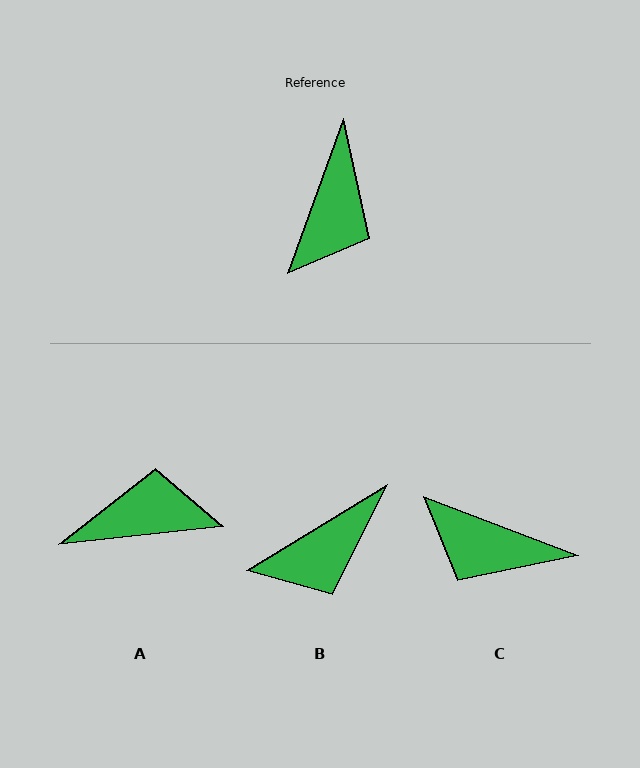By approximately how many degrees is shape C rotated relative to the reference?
Approximately 91 degrees clockwise.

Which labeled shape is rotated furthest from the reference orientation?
A, about 116 degrees away.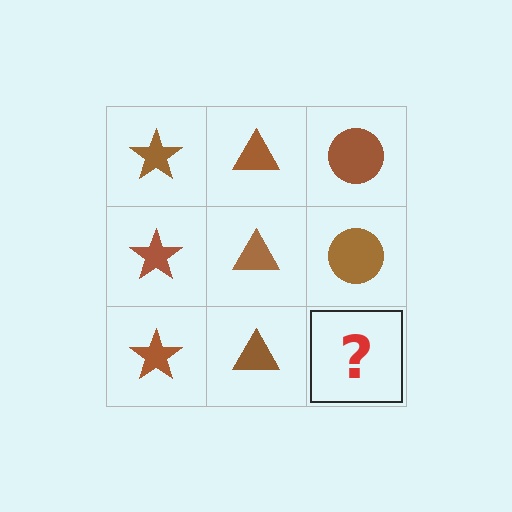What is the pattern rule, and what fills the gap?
The rule is that each column has a consistent shape. The gap should be filled with a brown circle.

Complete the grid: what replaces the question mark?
The question mark should be replaced with a brown circle.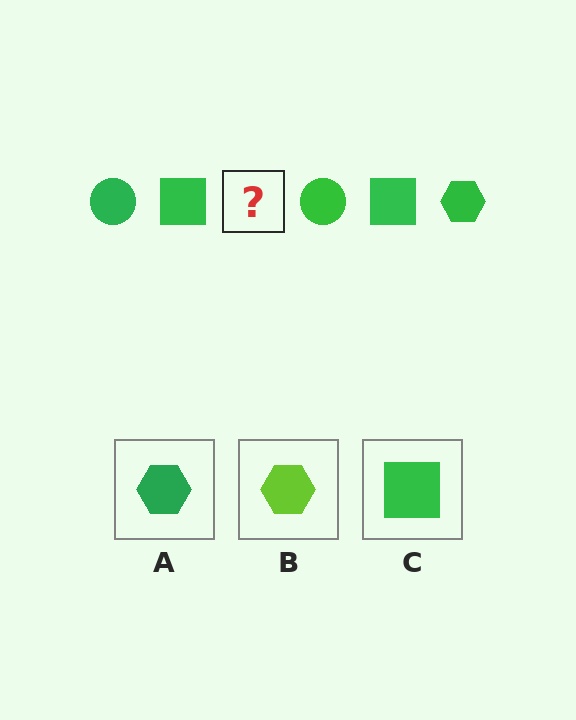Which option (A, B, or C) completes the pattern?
A.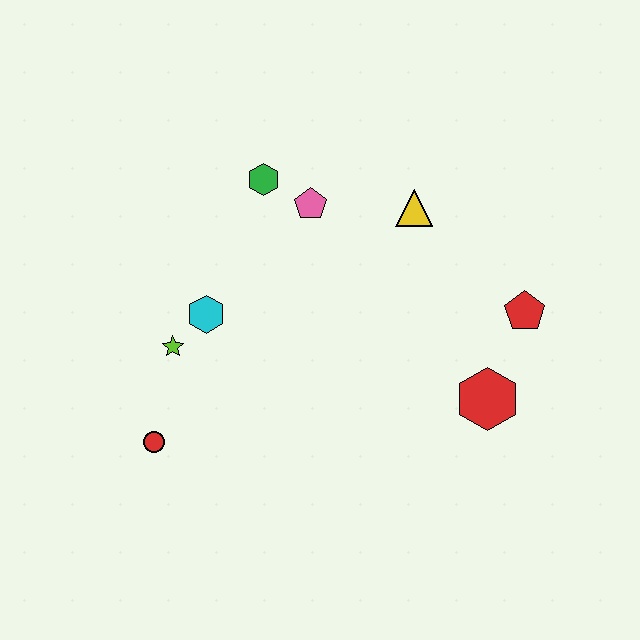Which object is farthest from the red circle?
The red pentagon is farthest from the red circle.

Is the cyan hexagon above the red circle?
Yes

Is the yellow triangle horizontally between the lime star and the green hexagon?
No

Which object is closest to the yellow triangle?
The pink pentagon is closest to the yellow triangle.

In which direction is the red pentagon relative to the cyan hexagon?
The red pentagon is to the right of the cyan hexagon.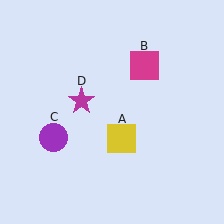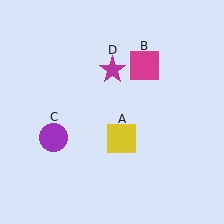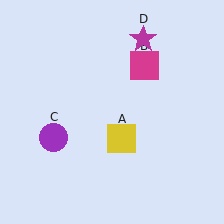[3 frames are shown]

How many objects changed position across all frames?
1 object changed position: magenta star (object D).